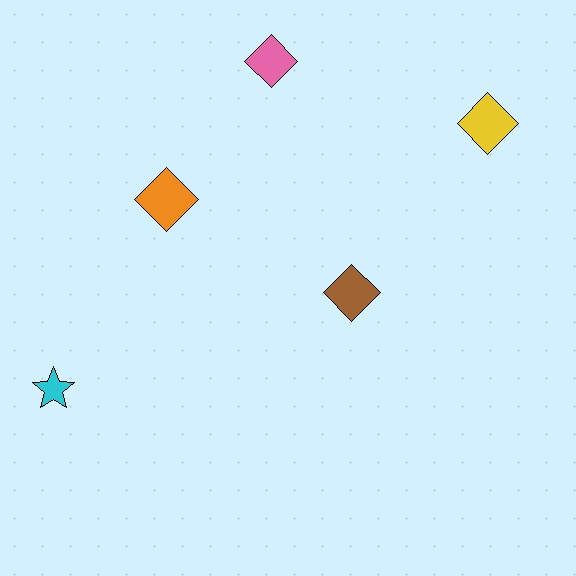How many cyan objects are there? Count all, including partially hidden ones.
There is 1 cyan object.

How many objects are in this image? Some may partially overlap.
There are 5 objects.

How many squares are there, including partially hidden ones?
There are no squares.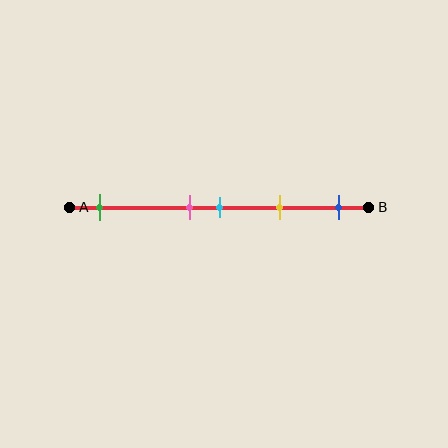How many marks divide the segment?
There are 5 marks dividing the segment.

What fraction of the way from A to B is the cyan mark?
The cyan mark is approximately 50% (0.5) of the way from A to B.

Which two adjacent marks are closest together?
The pink and cyan marks are the closest adjacent pair.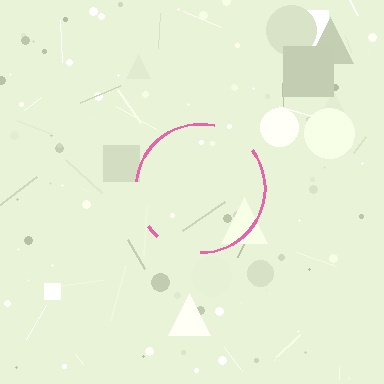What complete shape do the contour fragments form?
The contour fragments form a circle.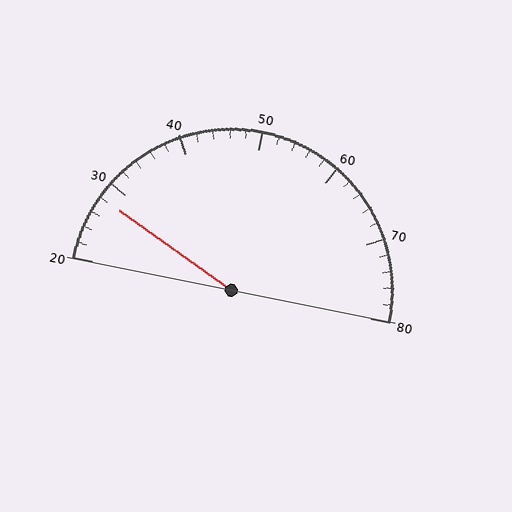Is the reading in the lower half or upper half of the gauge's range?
The reading is in the lower half of the range (20 to 80).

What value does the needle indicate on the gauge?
The needle indicates approximately 28.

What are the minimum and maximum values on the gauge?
The gauge ranges from 20 to 80.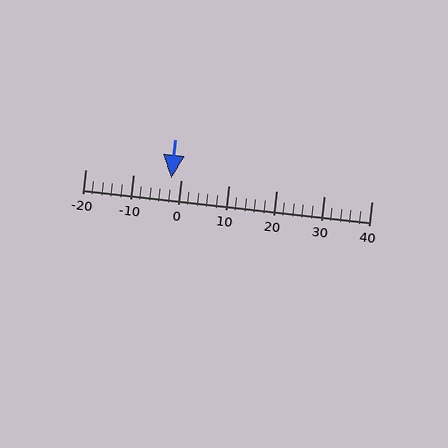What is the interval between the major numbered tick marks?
The major tick marks are spaced 10 units apart.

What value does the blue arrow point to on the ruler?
The blue arrow points to approximately -2.